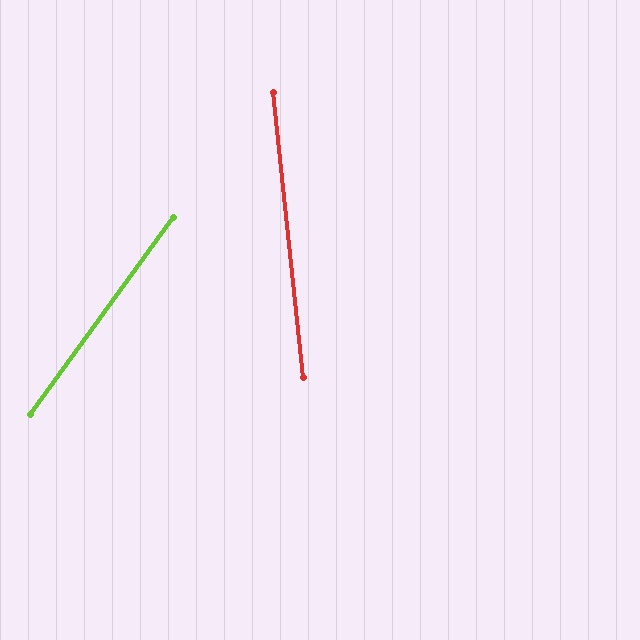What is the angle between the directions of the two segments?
Approximately 42 degrees.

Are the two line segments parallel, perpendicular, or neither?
Neither parallel nor perpendicular — they differ by about 42°.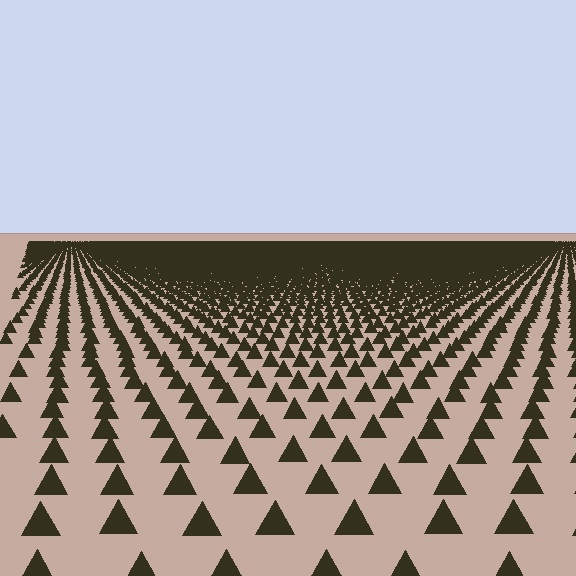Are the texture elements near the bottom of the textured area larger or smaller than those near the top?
Larger. Near the bottom, elements are closer to the viewer and appear at a bigger on-screen size.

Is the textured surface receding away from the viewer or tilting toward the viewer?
The surface is receding away from the viewer. Texture elements get smaller and denser toward the top.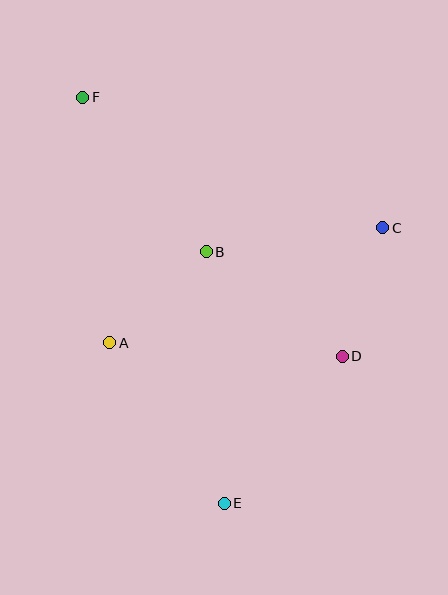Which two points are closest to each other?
Points A and B are closest to each other.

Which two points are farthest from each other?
Points E and F are farthest from each other.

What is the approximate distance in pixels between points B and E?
The distance between B and E is approximately 252 pixels.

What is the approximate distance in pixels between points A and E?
The distance between A and E is approximately 197 pixels.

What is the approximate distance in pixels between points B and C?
The distance between B and C is approximately 178 pixels.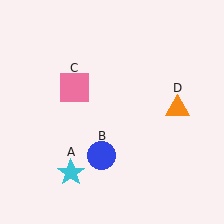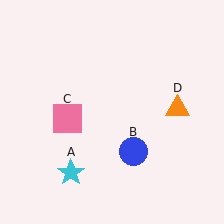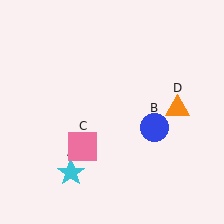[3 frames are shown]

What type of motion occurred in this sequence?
The blue circle (object B), pink square (object C) rotated counterclockwise around the center of the scene.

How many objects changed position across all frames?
2 objects changed position: blue circle (object B), pink square (object C).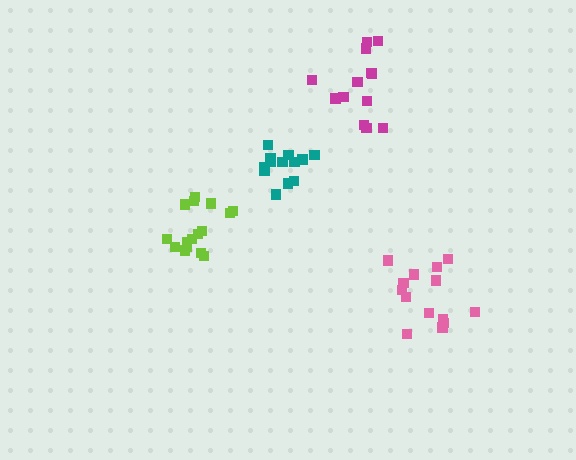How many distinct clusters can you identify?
There are 4 distinct clusters.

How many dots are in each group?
Group 1: 14 dots, Group 2: 13 dots, Group 3: 16 dots, Group 4: 13 dots (56 total).